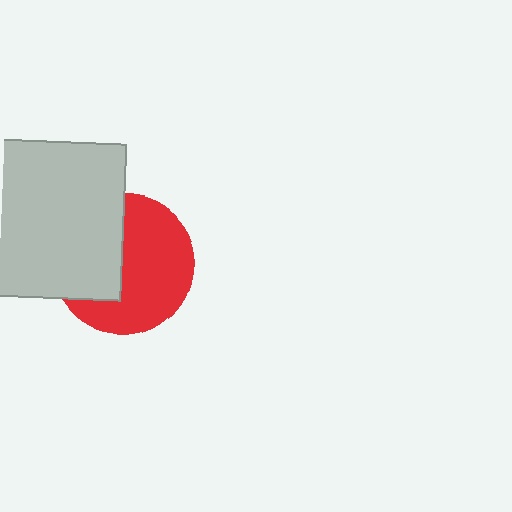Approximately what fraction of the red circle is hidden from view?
Roughly 41% of the red circle is hidden behind the light gray square.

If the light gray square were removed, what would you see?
You would see the complete red circle.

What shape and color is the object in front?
The object in front is a light gray square.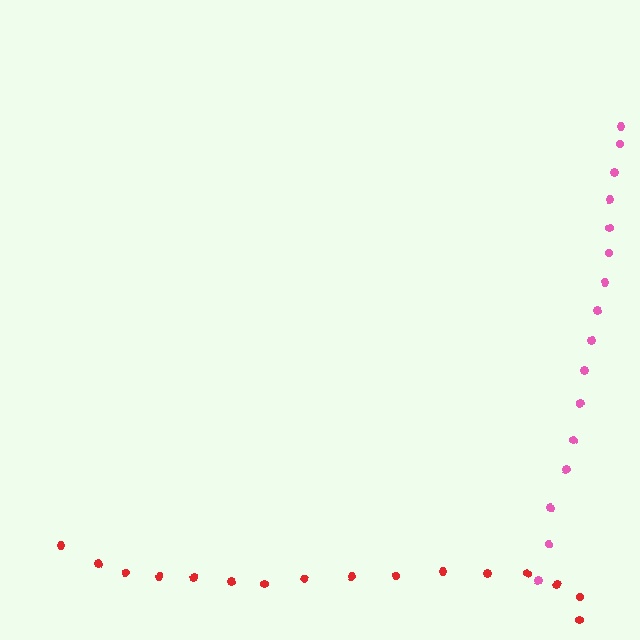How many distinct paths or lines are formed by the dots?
There are 2 distinct paths.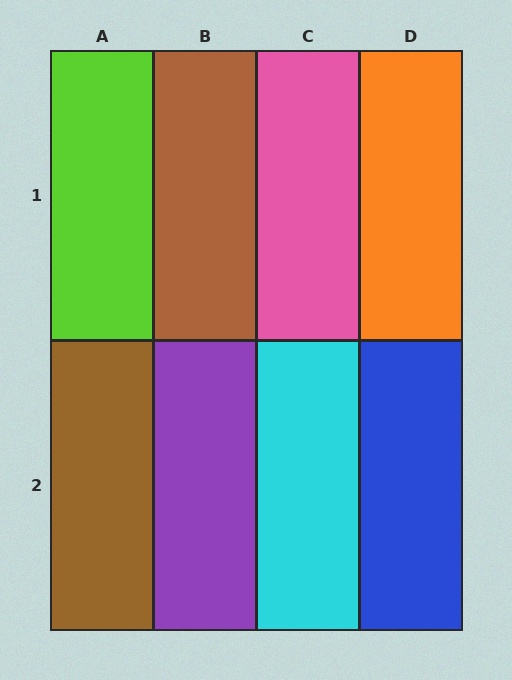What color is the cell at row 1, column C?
Pink.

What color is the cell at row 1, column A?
Lime.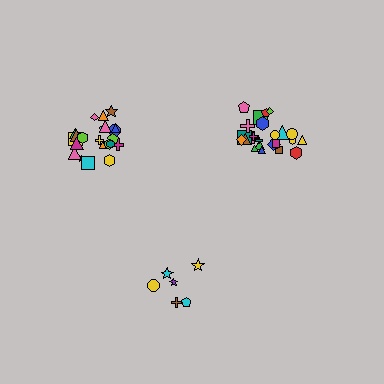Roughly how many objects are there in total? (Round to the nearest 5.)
Roughly 55 objects in total.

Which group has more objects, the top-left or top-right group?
The top-right group.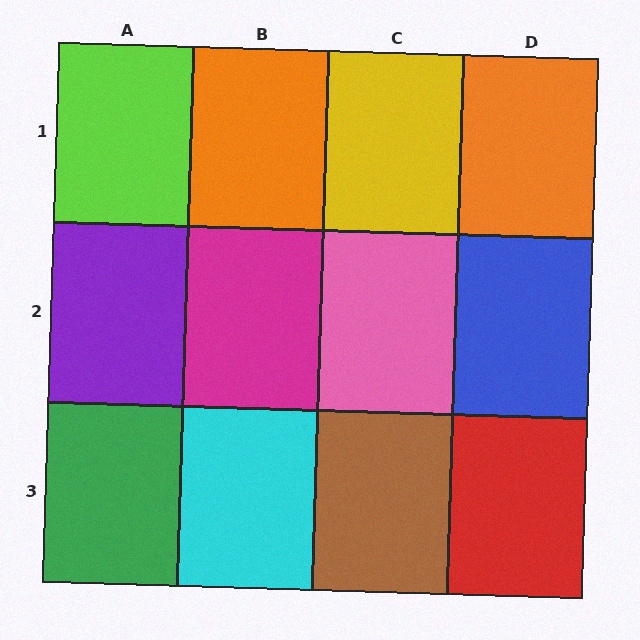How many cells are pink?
1 cell is pink.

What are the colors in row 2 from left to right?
Purple, magenta, pink, blue.